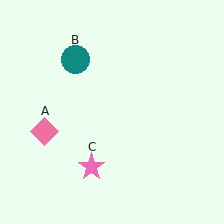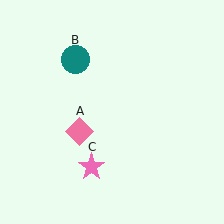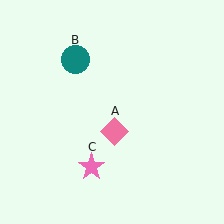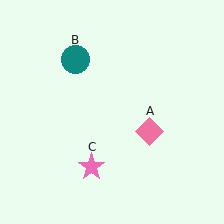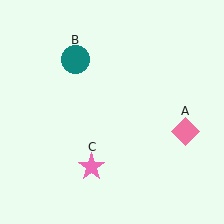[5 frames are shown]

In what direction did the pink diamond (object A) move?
The pink diamond (object A) moved right.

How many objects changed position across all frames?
1 object changed position: pink diamond (object A).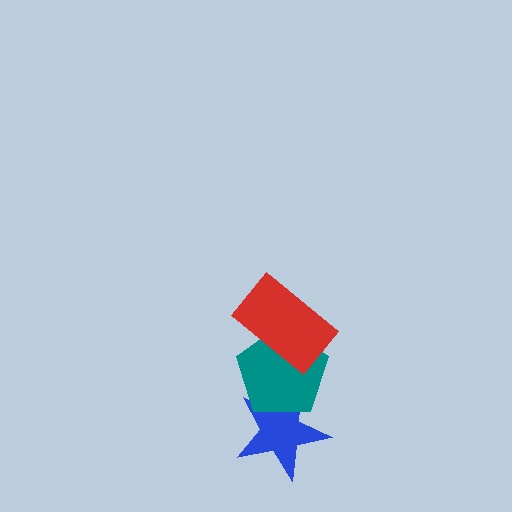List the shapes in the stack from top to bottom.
From top to bottom: the red rectangle, the teal pentagon, the blue star.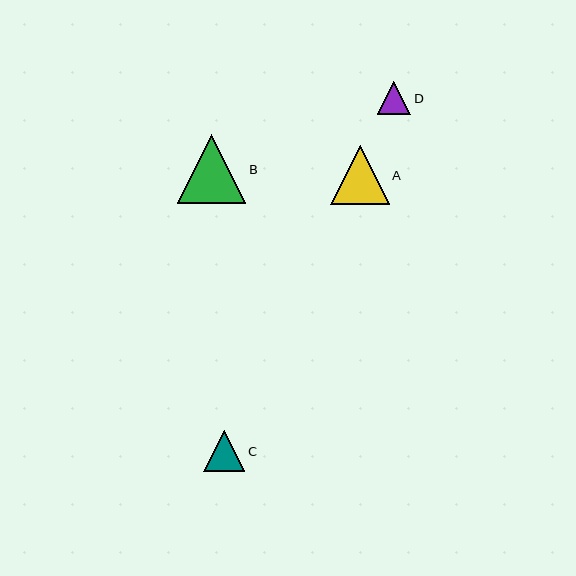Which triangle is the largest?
Triangle B is the largest with a size of approximately 68 pixels.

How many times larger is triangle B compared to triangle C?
Triangle B is approximately 1.6 times the size of triangle C.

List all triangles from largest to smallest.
From largest to smallest: B, A, C, D.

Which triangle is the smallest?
Triangle D is the smallest with a size of approximately 33 pixels.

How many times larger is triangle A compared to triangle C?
Triangle A is approximately 1.4 times the size of triangle C.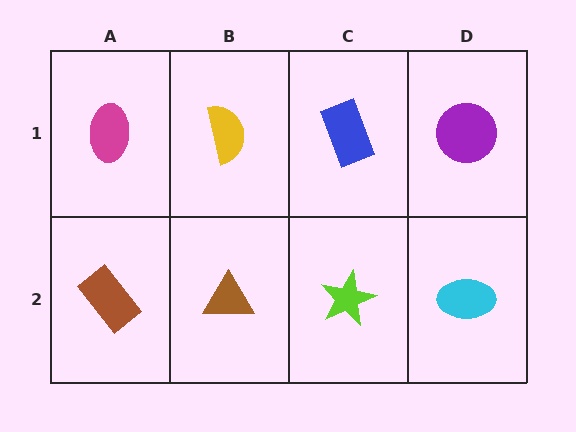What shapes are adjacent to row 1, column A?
A brown rectangle (row 2, column A), a yellow semicircle (row 1, column B).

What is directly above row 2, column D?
A purple circle.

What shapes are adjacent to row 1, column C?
A lime star (row 2, column C), a yellow semicircle (row 1, column B), a purple circle (row 1, column D).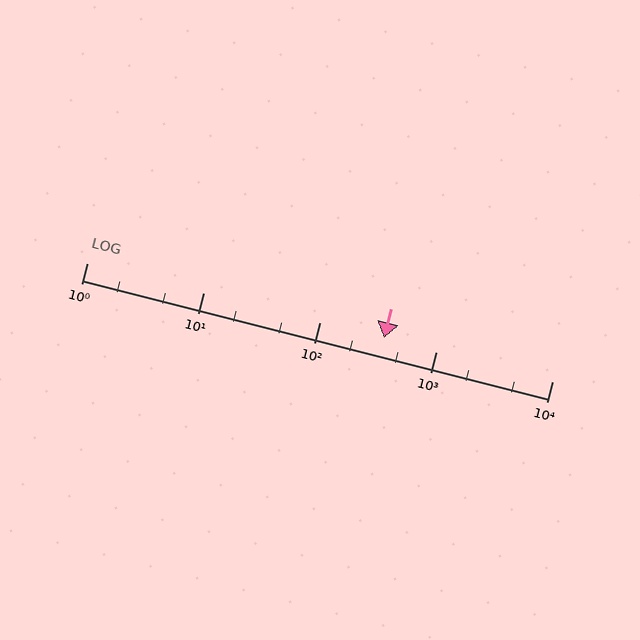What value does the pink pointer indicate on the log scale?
The pointer indicates approximately 360.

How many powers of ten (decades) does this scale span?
The scale spans 4 decades, from 1 to 10000.